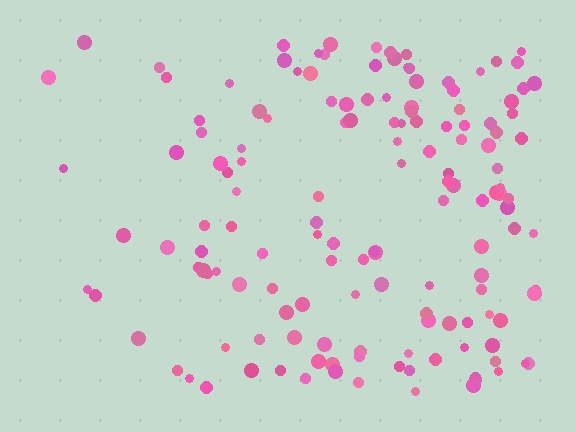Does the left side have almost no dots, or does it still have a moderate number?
Still a moderate number, just noticeably fewer than the right.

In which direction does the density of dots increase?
From left to right, with the right side densest.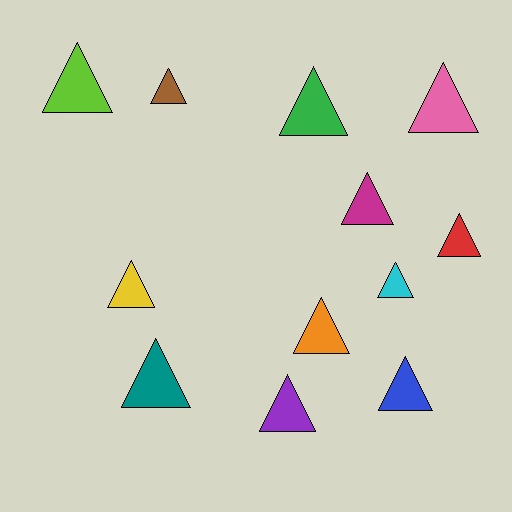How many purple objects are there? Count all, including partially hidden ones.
There is 1 purple object.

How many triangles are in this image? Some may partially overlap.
There are 12 triangles.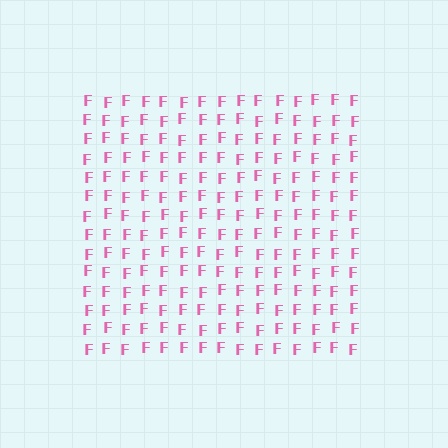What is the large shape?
The large shape is a square.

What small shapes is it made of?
It is made of small letter F's.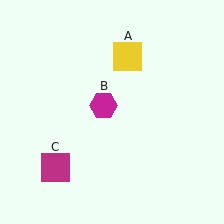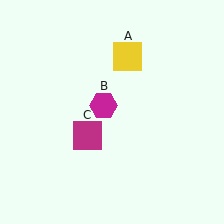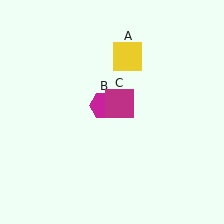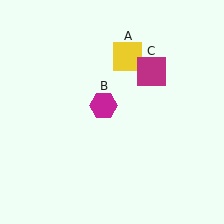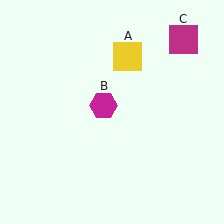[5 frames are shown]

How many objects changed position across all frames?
1 object changed position: magenta square (object C).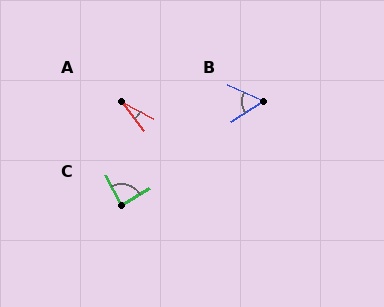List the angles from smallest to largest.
A (25°), B (58°), C (88°).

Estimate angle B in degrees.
Approximately 58 degrees.